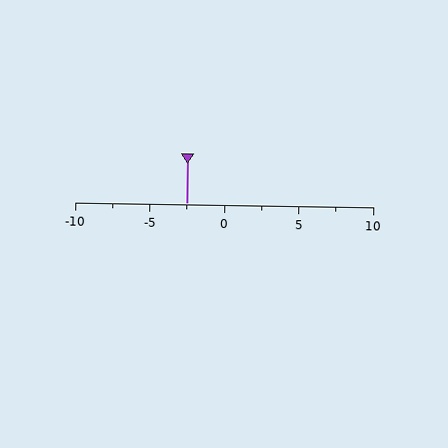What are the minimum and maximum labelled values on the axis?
The axis runs from -10 to 10.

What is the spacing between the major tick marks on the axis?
The major ticks are spaced 5 apart.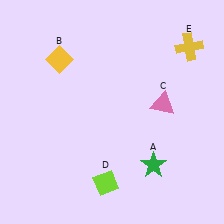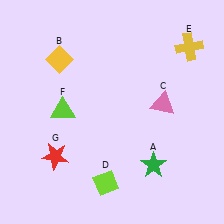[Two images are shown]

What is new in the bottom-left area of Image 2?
A red star (G) was added in the bottom-left area of Image 2.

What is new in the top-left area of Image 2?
A lime triangle (F) was added in the top-left area of Image 2.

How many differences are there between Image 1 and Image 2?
There are 2 differences between the two images.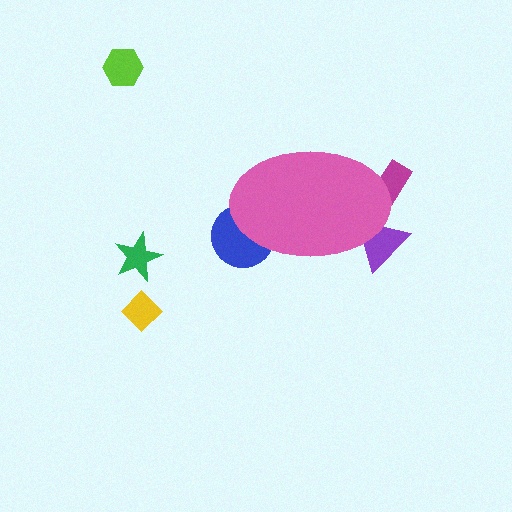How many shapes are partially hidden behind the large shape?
3 shapes are partially hidden.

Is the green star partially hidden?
No, the green star is fully visible.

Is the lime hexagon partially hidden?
No, the lime hexagon is fully visible.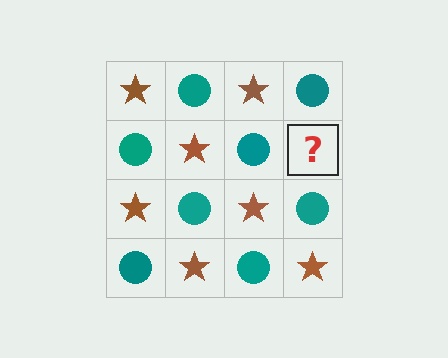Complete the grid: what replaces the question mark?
The question mark should be replaced with a brown star.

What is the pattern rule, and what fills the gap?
The rule is that it alternates brown star and teal circle in a checkerboard pattern. The gap should be filled with a brown star.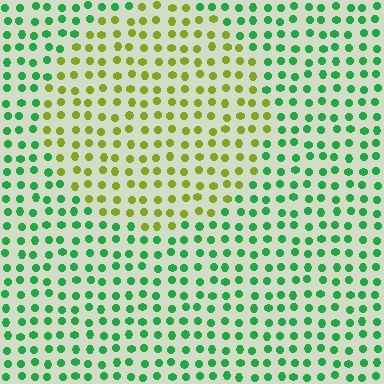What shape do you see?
I see a circle.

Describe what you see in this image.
The image is filled with small green elements in a uniform arrangement. A circle-shaped region is visible where the elements are tinted to a slightly different hue, forming a subtle color boundary.